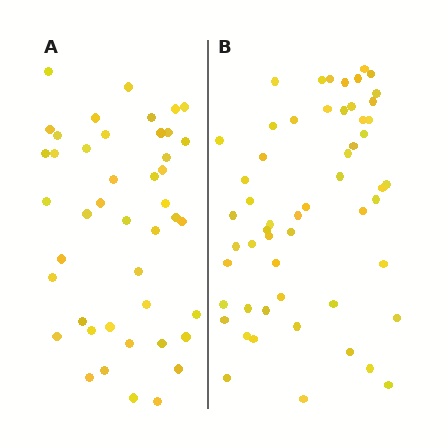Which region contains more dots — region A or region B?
Region B (the right region) has more dots.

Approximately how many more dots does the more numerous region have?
Region B has roughly 12 or so more dots than region A.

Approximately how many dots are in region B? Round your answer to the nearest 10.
About 60 dots. (The exact count is 55, which rounds to 60.)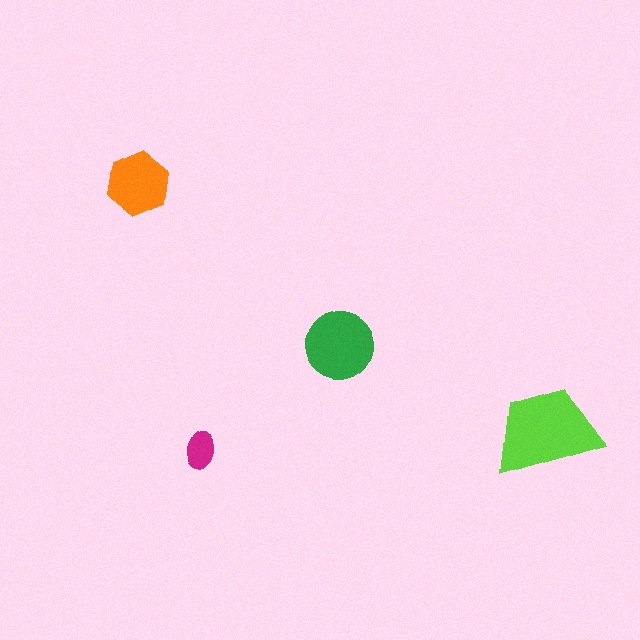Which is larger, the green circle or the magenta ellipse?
The green circle.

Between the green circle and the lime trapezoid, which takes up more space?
The lime trapezoid.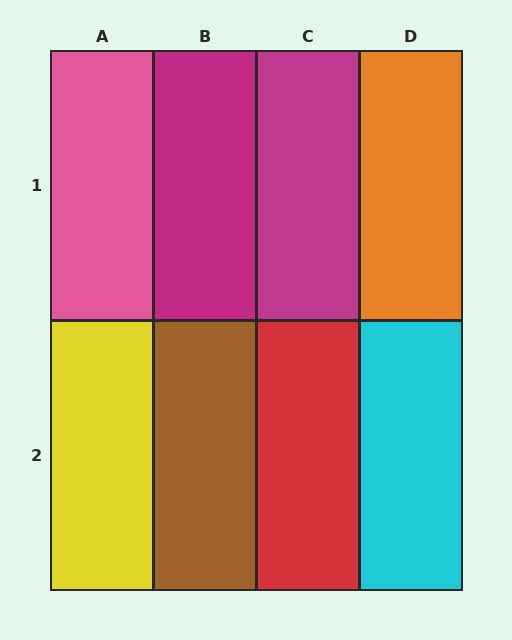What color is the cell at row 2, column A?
Yellow.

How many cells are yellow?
1 cell is yellow.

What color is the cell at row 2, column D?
Cyan.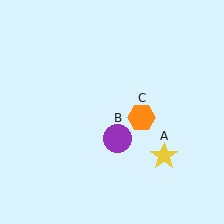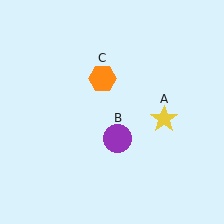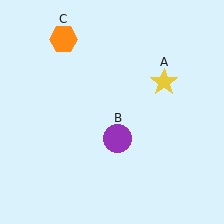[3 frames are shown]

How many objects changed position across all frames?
2 objects changed position: yellow star (object A), orange hexagon (object C).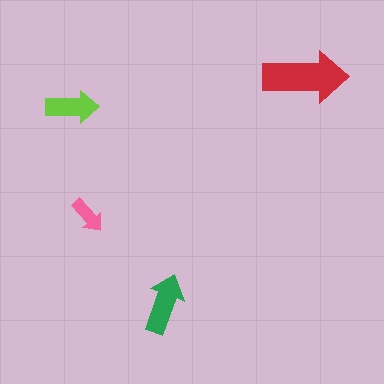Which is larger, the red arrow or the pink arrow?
The red one.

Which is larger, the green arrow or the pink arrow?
The green one.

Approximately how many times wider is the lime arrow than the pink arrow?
About 1.5 times wider.